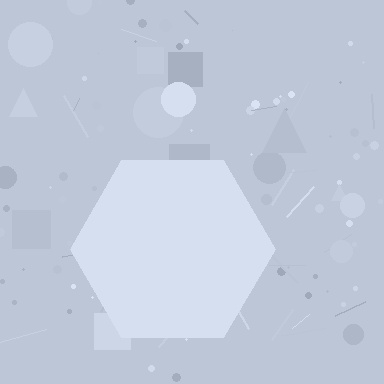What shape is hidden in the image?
A hexagon is hidden in the image.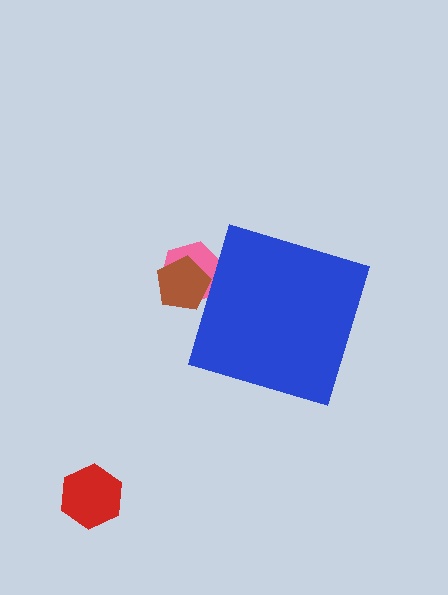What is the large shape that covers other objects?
A blue diamond.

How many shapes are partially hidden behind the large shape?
2 shapes are partially hidden.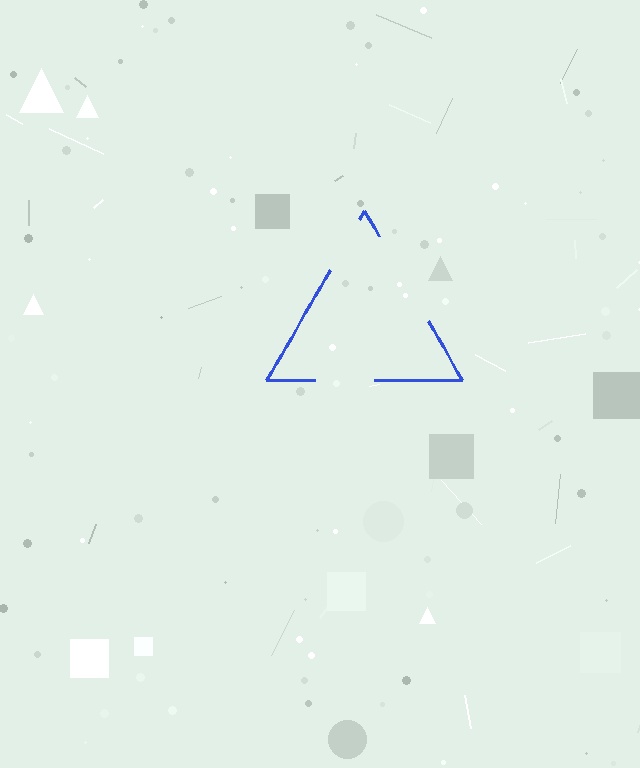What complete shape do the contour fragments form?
The contour fragments form a triangle.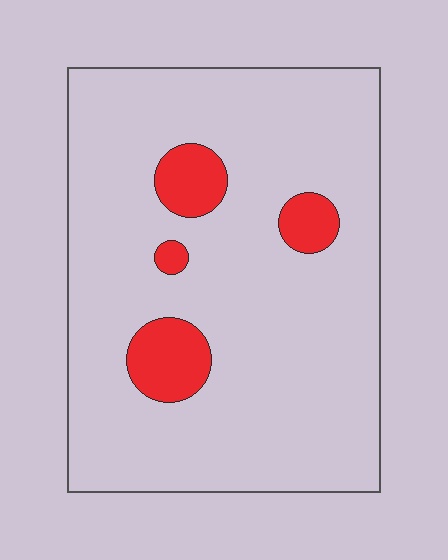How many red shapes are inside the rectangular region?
4.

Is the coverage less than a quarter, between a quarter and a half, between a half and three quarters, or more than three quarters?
Less than a quarter.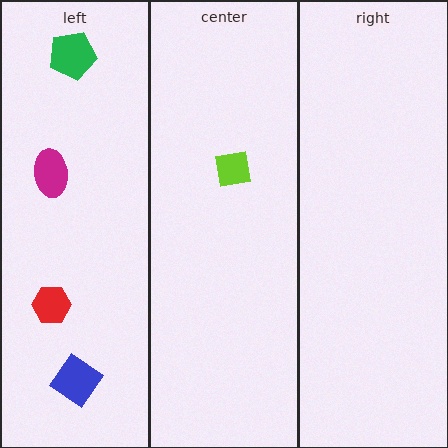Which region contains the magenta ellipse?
The left region.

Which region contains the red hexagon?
The left region.